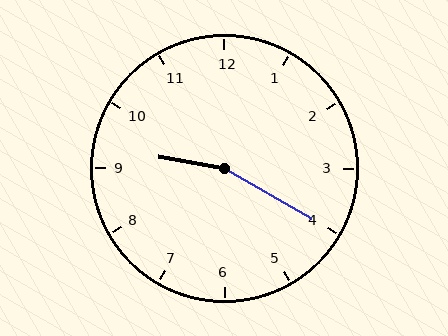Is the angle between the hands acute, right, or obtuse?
It is obtuse.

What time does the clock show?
9:20.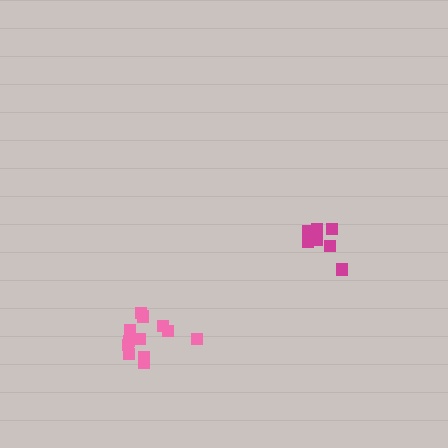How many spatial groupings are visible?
There are 2 spatial groupings.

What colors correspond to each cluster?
The clusters are colored: magenta, pink.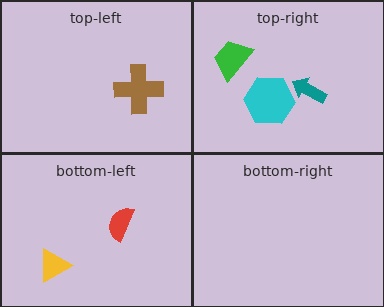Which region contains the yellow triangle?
The bottom-left region.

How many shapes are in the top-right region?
3.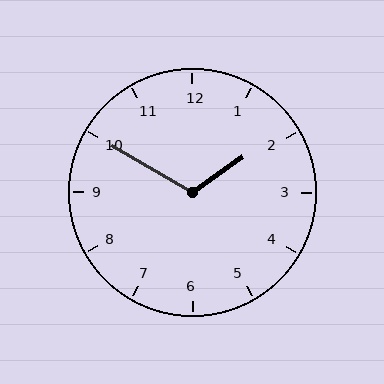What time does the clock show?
1:50.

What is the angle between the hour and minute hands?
Approximately 115 degrees.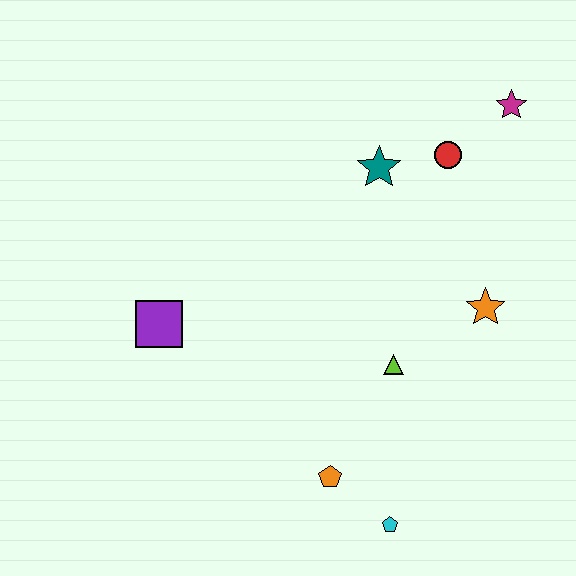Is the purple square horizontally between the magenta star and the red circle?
No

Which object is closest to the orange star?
The lime triangle is closest to the orange star.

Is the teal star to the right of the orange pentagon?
Yes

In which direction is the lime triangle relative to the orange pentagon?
The lime triangle is above the orange pentagon.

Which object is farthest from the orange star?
The purple square is farthest from the orange star.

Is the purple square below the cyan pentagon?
No